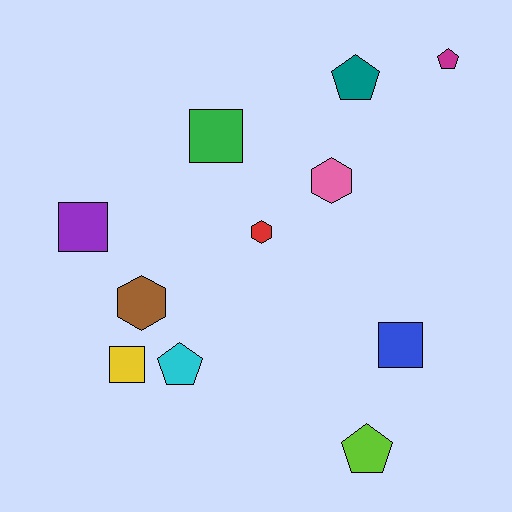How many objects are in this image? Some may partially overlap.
There are 11 objects.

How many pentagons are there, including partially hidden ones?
There are 4 pentagons.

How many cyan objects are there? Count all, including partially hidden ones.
There is 1 cyan object.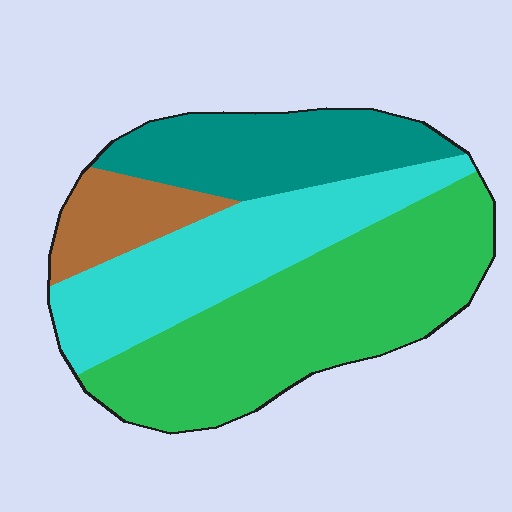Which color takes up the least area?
Brown, at roughly 10%.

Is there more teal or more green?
Green.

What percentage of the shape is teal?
Teal takes up about one fifth (1/5) of the shape.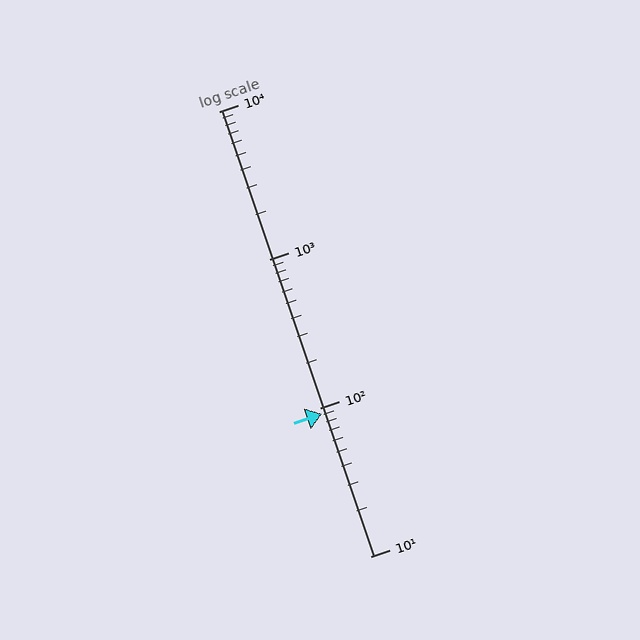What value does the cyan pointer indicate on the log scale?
The pointer indicates approximately 91.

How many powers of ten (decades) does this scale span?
The scale spans 3 decades, from 10 to 10000.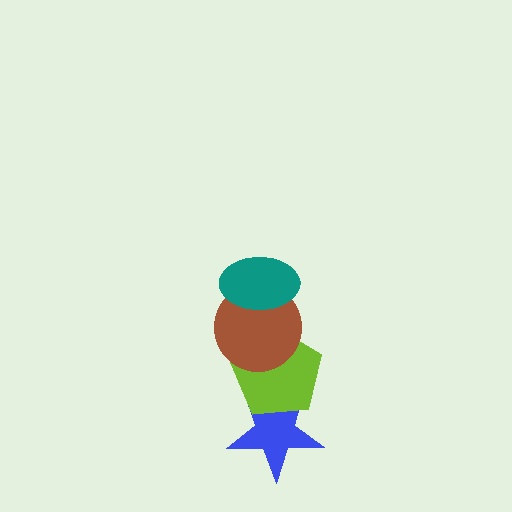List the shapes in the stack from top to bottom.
From top to bottom: the teal ellipse, the brown circle, the lime pentagon, the blue star.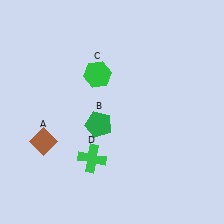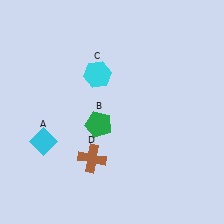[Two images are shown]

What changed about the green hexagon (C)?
In Image 1, C is green. In Image 2, it changed to cyan.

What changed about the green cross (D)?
In Image 1, D is green. In Image 2, it changed to brown.